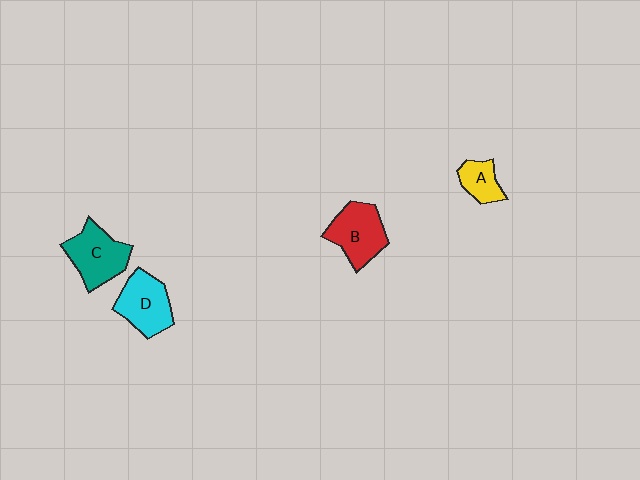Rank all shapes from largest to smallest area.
From largest to smallest: C (teal), B (red), D (cyan), A (yellow).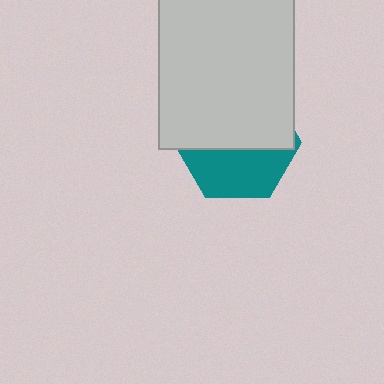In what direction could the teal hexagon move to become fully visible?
The teal hexagon could move down. That would shift it out from behind the light gray rectangle entirely.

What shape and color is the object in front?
The object in front is a light gray rectangle.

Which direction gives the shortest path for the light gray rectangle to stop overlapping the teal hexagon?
Moving up gives the shortest separation.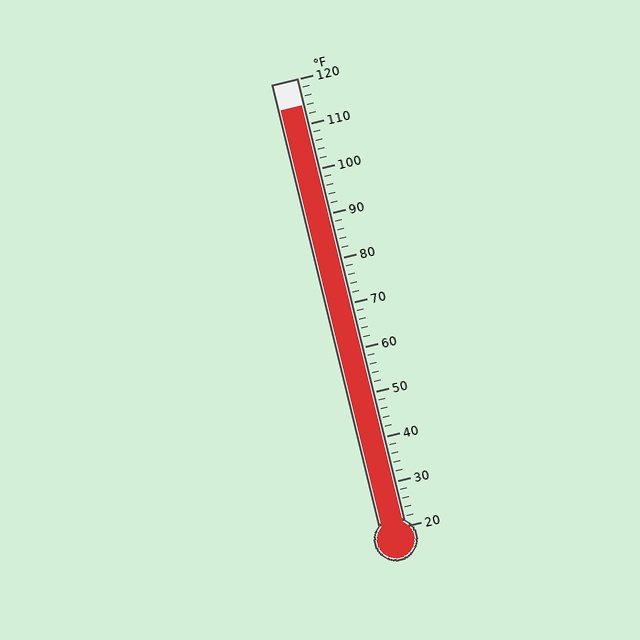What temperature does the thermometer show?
The thermometer shows approximately 114°F.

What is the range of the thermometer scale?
The thermometer scale ranges from 20°F to 120°F.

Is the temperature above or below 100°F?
The temperature is above 100°F.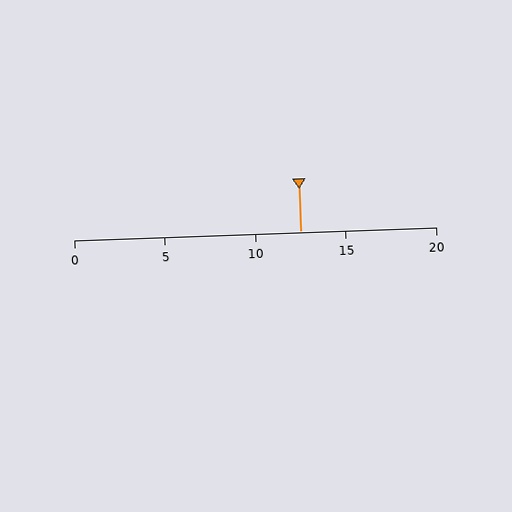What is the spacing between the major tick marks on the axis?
The major ticks are spaced 5 apart.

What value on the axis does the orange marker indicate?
The marker indicates approximately 12.5.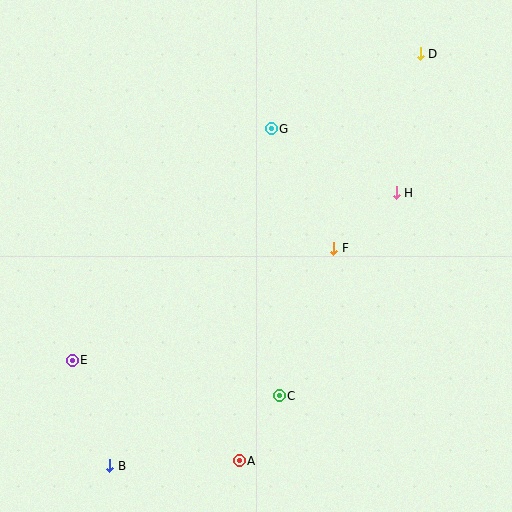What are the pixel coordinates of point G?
Point G is at (271, 129).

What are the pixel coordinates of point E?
Point E is at (72, 360).